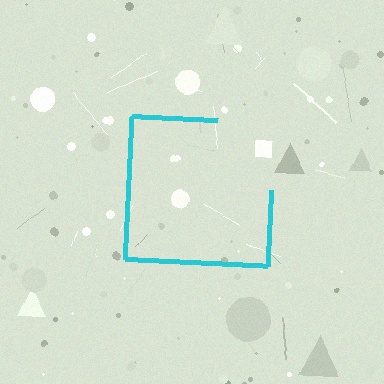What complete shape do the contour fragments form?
The contour fragments form a square.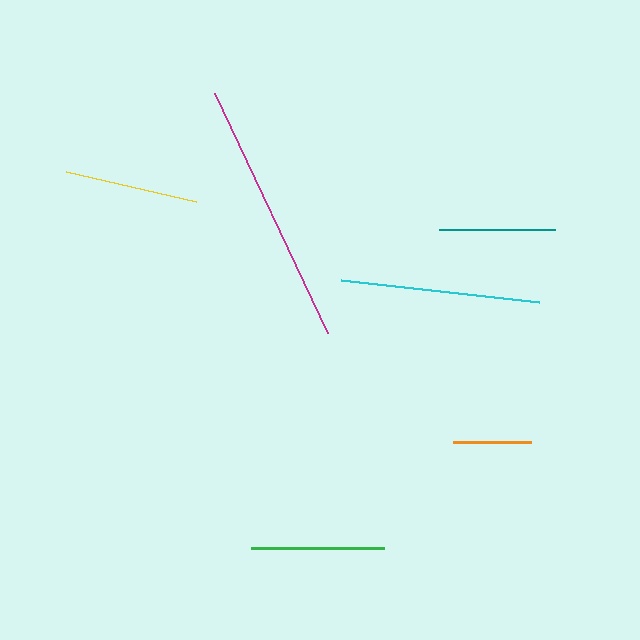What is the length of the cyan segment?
The cyan segment is approximately 200 pixels long.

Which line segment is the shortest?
The orange line is the shortest at approximately 78 pixels.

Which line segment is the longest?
The magenta line is the longest at approximately 265 pixels.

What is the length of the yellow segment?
The yellow segment is approximately 133 pixels long.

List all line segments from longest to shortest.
From longest to shortest: magenta, cyan, yellow, green, teal, orange.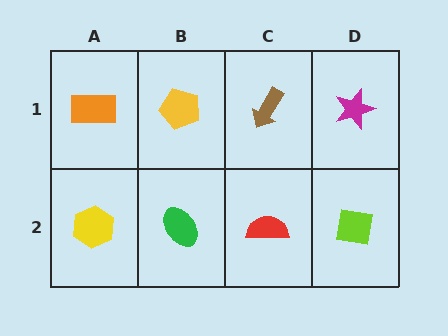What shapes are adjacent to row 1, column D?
A lime square (row 2, column D), a brown arrow (row 1, column C).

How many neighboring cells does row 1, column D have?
2.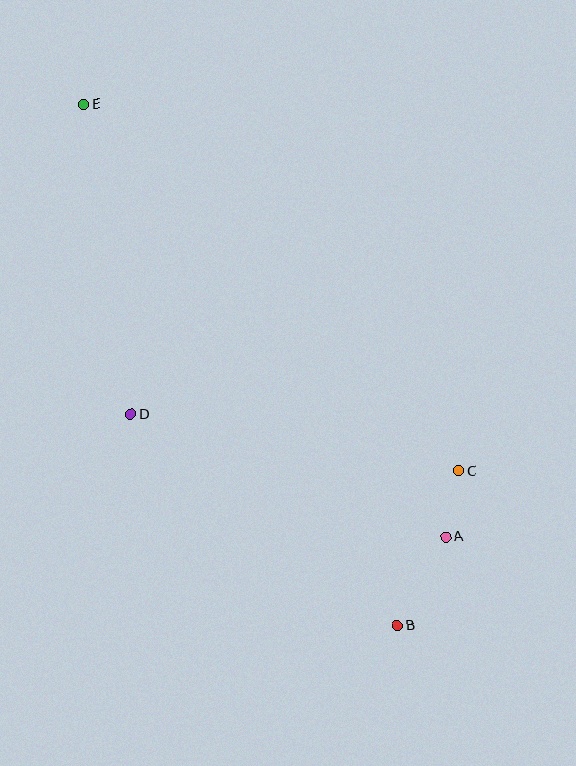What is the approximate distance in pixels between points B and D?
The distance between B and D is approximately 340 pixels.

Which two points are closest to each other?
Points A and C are closest to each other.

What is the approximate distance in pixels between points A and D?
The distance between A and D is approximately 338 pixels.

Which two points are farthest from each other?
Points B and E are farthest from each other.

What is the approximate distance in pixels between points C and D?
The distance between C and D is approximately 333 pixels.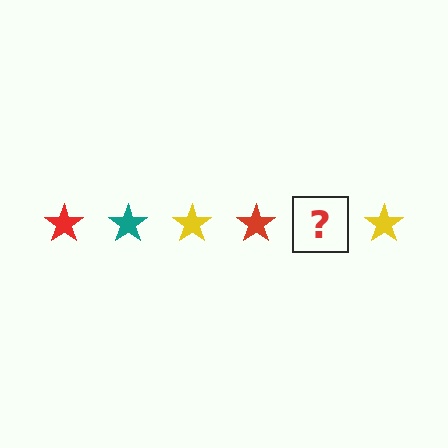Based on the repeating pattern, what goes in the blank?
The blank should be a teal star.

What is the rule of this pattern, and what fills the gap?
The rule is that the pattern cycles through red, teal, yellow stars. The gap should be filled with a teal star.